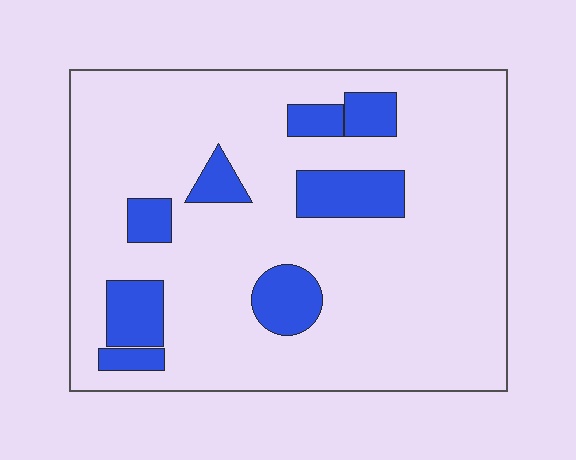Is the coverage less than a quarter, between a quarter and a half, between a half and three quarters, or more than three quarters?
Less than a quarter.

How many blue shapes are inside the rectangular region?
8.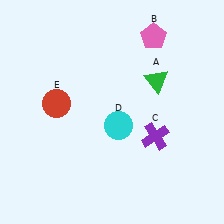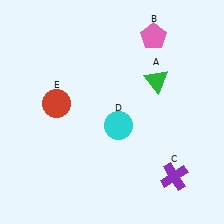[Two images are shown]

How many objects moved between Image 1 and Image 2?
1 object moved between the two images.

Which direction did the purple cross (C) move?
The purple cross (C) moved down.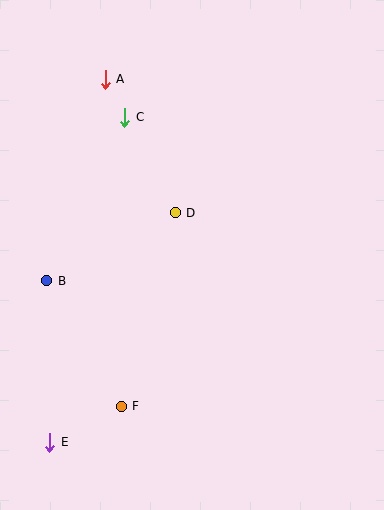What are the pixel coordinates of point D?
Point D is at (175, 213).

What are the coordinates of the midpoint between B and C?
The midpoint between B and C is at (86, 199).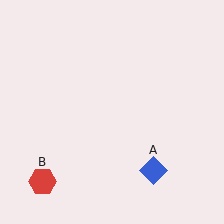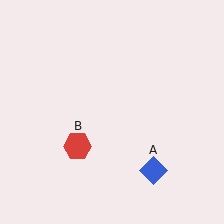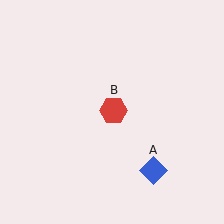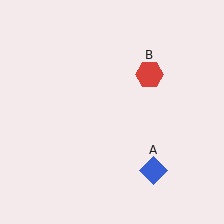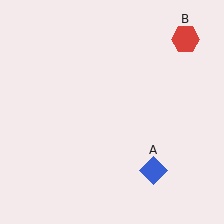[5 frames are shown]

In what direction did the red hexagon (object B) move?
The red hexagon (object B) moved up and to the right.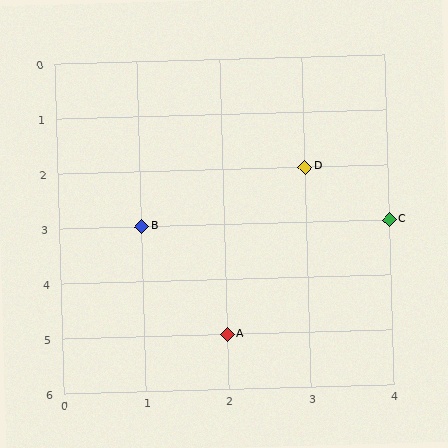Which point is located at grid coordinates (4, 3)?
Point C is at (4, 3).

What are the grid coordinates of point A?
Point A is at grid coordinates (2, 5).